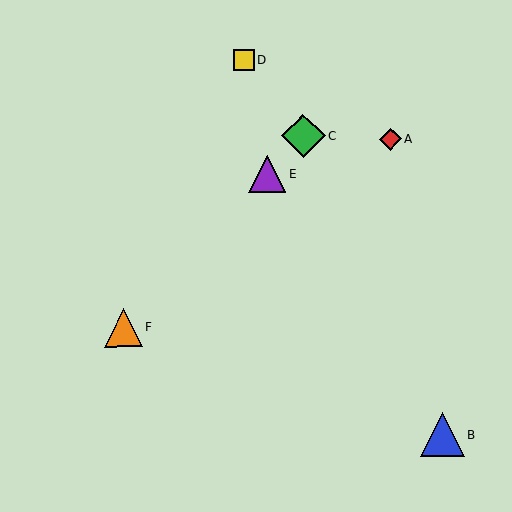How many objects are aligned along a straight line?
3 objects (C, E, F) are aligned along a straight line.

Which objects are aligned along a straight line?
Objects C, E, F are aligned along a straight line.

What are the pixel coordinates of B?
Object B is at (442, 435).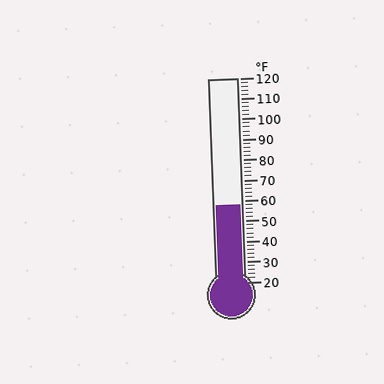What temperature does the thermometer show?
The thermometer shows approximately 58°F.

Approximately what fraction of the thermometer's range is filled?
The thermometer is filled to approximately 40% of its range.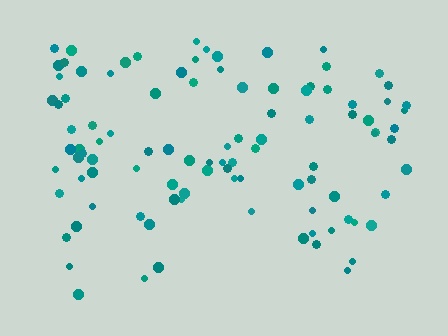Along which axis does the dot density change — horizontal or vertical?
Vertical.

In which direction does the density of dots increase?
From bottom to top, with the top side densest.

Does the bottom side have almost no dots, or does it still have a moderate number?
Still a moderate number, just noticeably fewer than the top.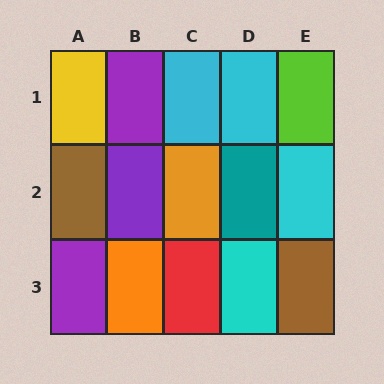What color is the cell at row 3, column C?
Red.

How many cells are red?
1 cell is red.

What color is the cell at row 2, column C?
Orange.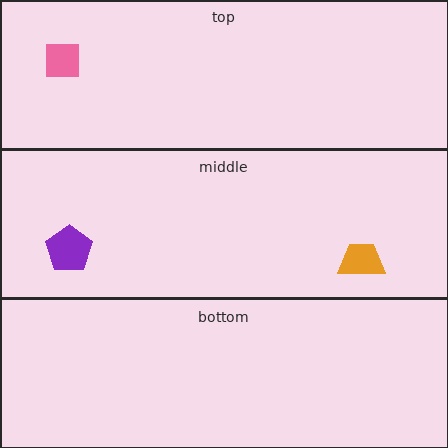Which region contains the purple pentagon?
The middle region.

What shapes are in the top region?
The pink square.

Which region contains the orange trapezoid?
The middle region.